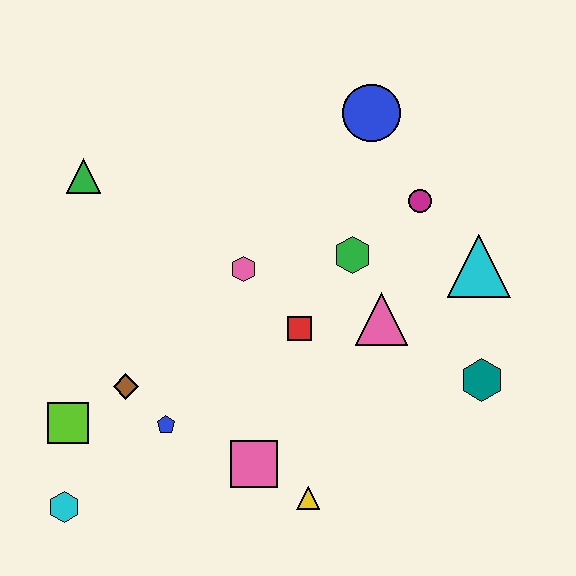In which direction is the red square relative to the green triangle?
The red square is to the right of the green triangle.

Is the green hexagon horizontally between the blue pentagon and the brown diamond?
No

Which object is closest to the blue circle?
The magenta circle is closest to the blue circle.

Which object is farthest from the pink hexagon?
The cyan hexagon is farthest from the pink hexagon.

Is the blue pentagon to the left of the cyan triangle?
Yes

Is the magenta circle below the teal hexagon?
No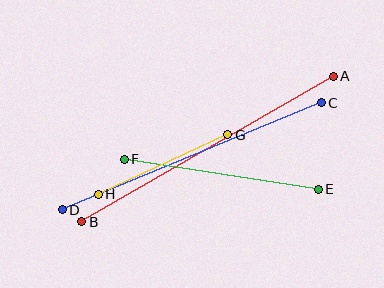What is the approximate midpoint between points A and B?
The midpoint is at approximately (207, 149) pixels.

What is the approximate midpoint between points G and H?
The midpoint is at approximately (163, 165) pixels.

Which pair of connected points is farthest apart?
Points A and B are farthest apart.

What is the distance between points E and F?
The distance is approximately 196 pixels.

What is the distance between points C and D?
The distance is approximately 280 pixels.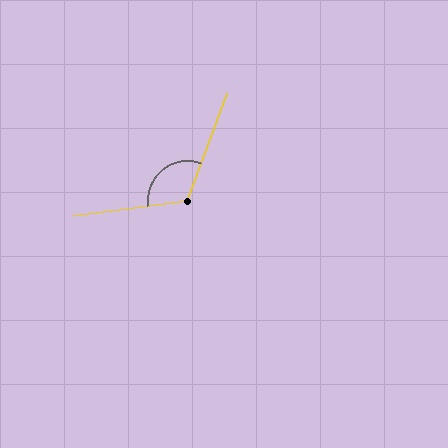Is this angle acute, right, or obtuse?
It is obtuse.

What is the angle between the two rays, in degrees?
Approximately 118 degrees.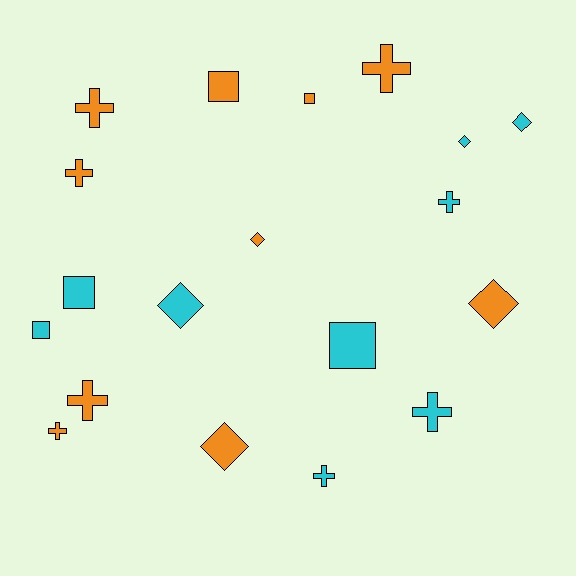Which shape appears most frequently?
Cross, with 8 objects.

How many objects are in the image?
There are 19 objects.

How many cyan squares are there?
There are 3 cyan squares.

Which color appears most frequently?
Orange, with 10 objects.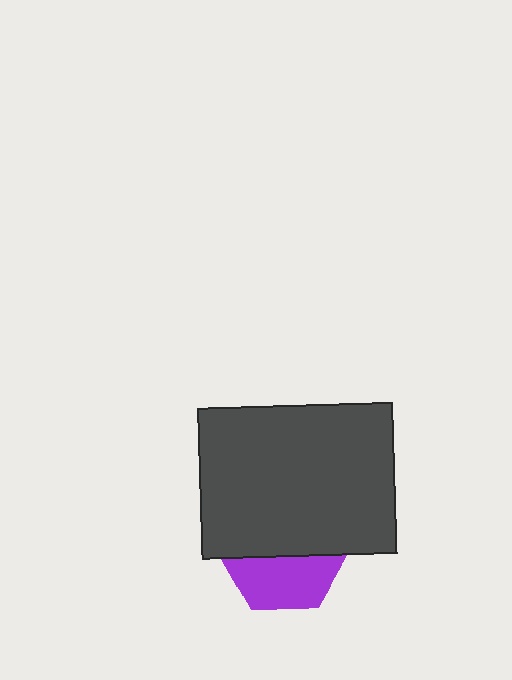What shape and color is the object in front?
The object in front is a dark gray rectangle.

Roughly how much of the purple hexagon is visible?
A small part of it is visible (roughly 43%).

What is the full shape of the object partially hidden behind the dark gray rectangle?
The partially hidden object is a purple hexagon.